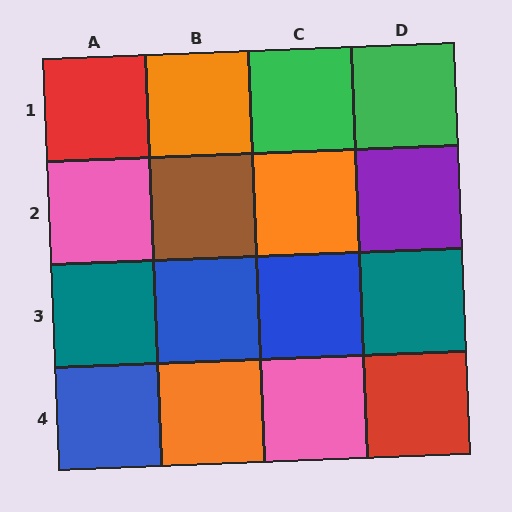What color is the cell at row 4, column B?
Orange.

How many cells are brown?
1 cell is brown.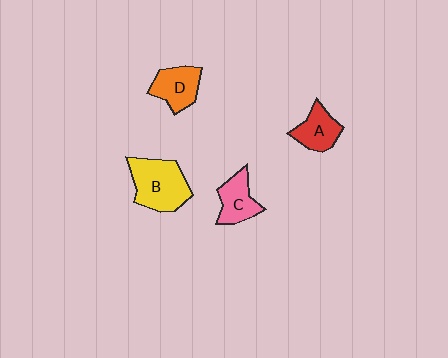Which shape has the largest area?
Shape B (yellow).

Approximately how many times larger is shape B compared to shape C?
Approximately 1.6 times.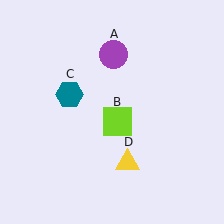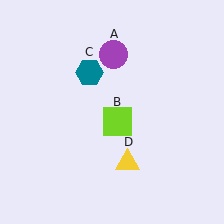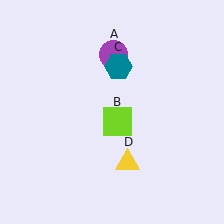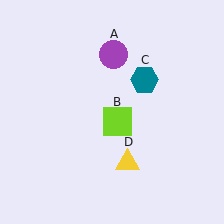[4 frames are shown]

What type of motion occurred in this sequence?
The teal hexagon (object C) rotated clockwise around the center of the scene.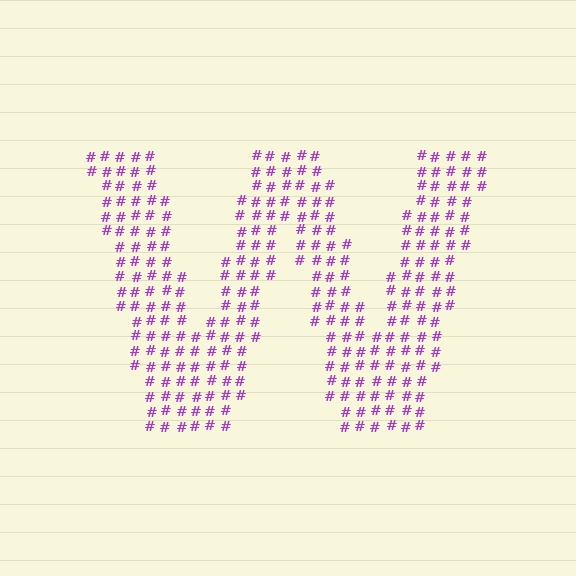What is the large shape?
The large shape is the letter W.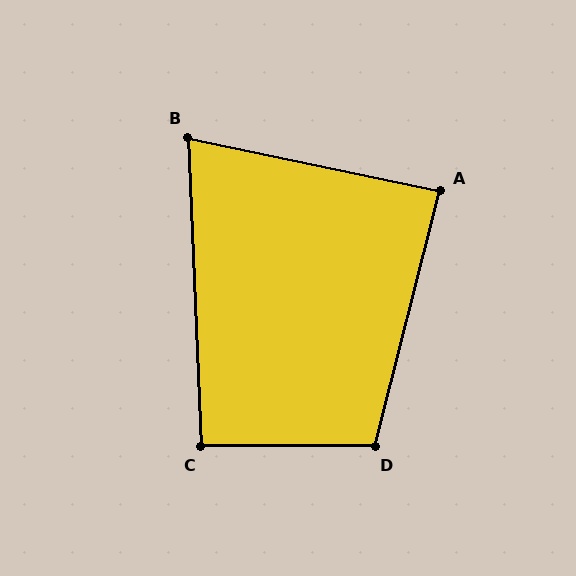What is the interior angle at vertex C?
Approximately 92 degrees (approximately right).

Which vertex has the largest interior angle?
D, at approximately 104 degrees.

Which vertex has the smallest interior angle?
B, at approximately 76 degrees.